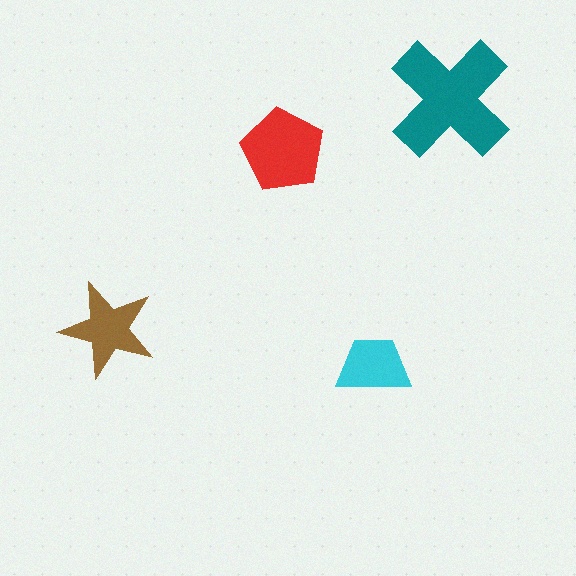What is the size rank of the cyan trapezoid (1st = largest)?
4th.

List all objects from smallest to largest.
The cyan trapezoid, the brown star, the red pentagon, the teal cross.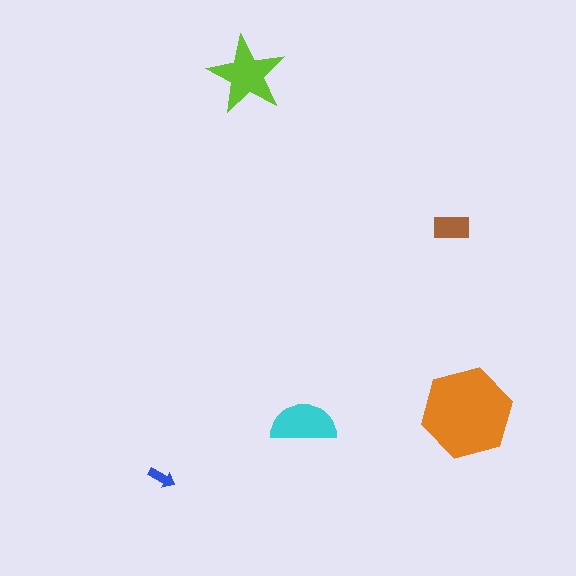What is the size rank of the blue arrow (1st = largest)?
5th.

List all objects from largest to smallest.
The orange hexagon, the lime star, the cyan semicircle, the brown rectangle, the blue arrow.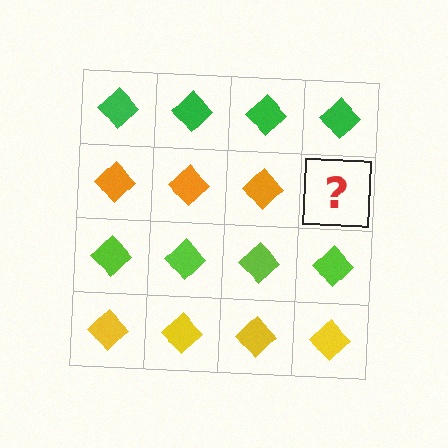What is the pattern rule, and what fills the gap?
The rule is that each row has a consistent color. The gap should be filled with an orange diamond.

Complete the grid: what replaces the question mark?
The question mark should be replaced with an orange diamond.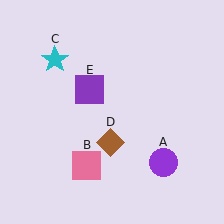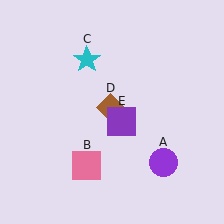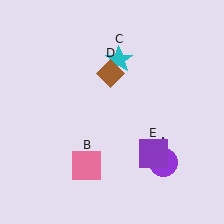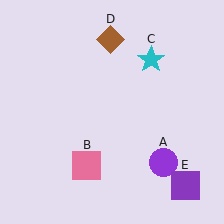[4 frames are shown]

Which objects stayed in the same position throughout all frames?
Purple circle (object A) and pink square (object B) remained stationary.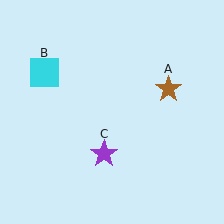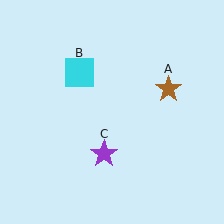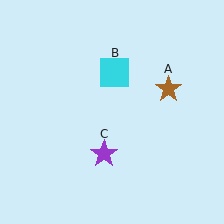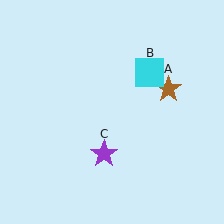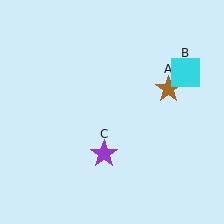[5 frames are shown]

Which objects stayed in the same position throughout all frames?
Brown star (object A) and purple star (object C) remained stationary.